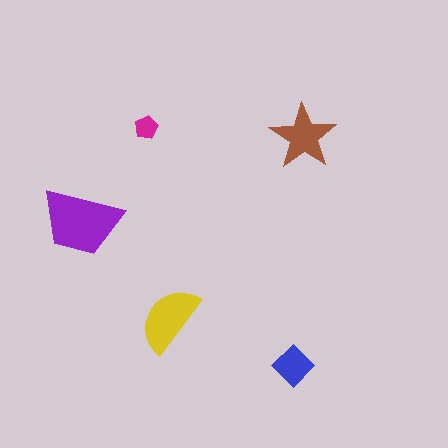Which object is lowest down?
The blue diamond is bottommost.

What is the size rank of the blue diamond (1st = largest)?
4th.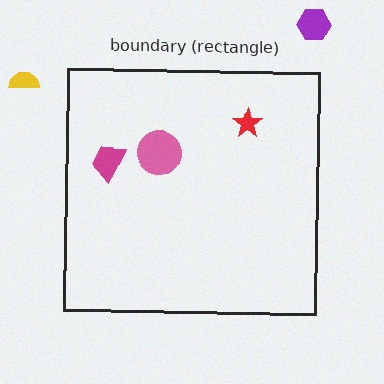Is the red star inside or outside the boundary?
Inside.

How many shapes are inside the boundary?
3 inside, 2 outside.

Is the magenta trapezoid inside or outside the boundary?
Inside.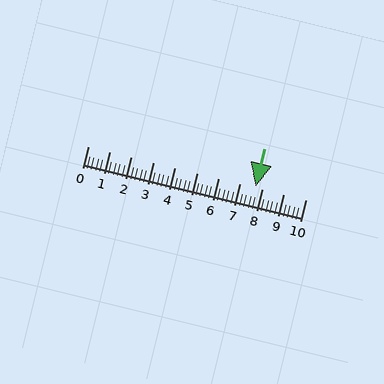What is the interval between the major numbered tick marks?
The major tick marks are spaced 1 units apart.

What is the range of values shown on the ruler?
The ruler shows values from 0 to 10.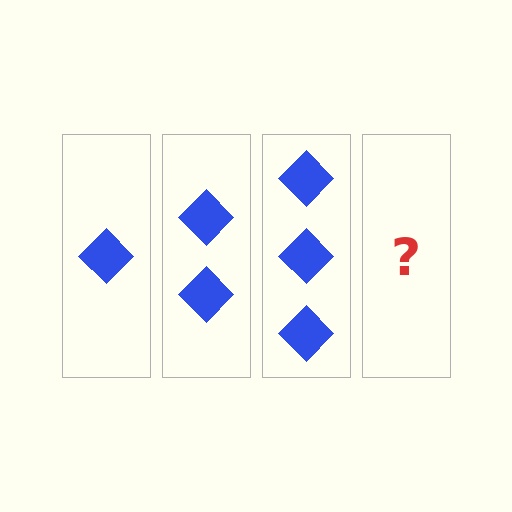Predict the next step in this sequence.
The next step is 4 diamonds.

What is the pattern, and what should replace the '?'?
The pattern is that each step adds one more diamond. The '?' should be 4 diamonds.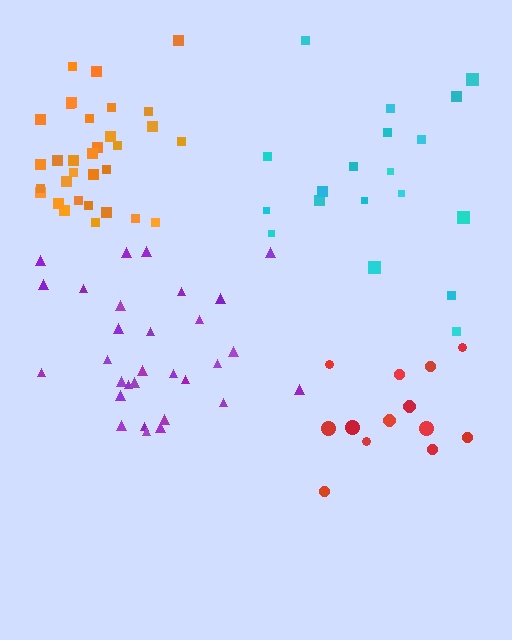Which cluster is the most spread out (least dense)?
Red.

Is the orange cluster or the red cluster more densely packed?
Orange.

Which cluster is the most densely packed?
Orange.